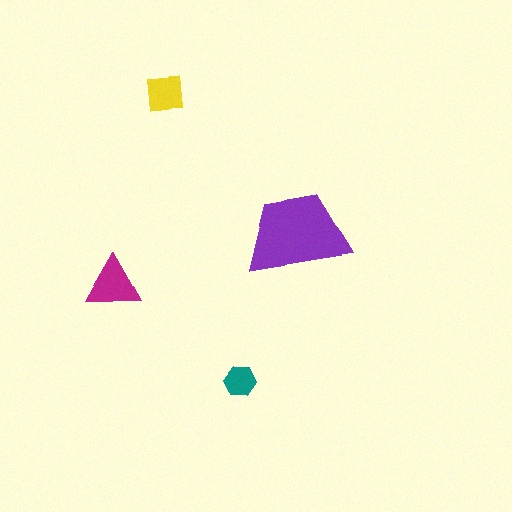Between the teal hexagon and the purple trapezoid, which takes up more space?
The purple trapezoid.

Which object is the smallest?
The teal hexagon.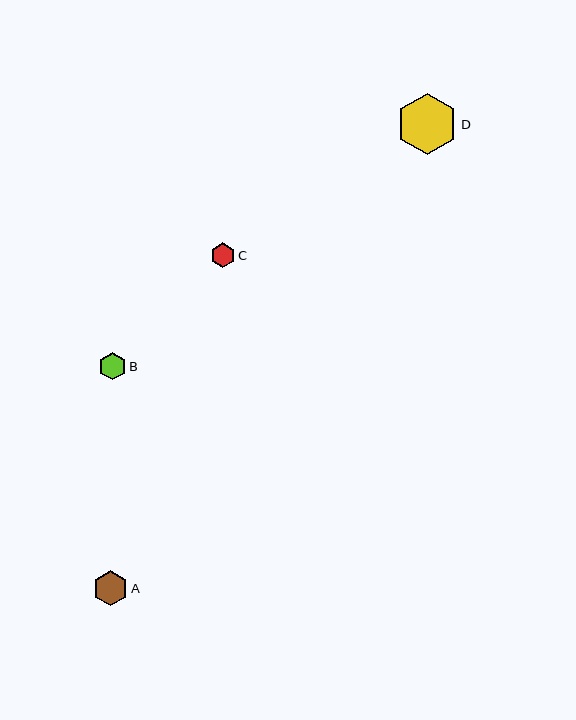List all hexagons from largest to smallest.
From largest to smallest: D, A, B, C.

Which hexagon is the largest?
Hexagon D is the largest with a size of approximately 62 pixels.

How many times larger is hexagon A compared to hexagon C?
Hexagon A is approximately 1.4 times the size of hexagon C.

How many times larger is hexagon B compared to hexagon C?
Hexagon B is approximately 1.1 times the size of hexagon C.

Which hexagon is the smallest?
Hexagon C is the smallest with a size of approximately 25 pixels.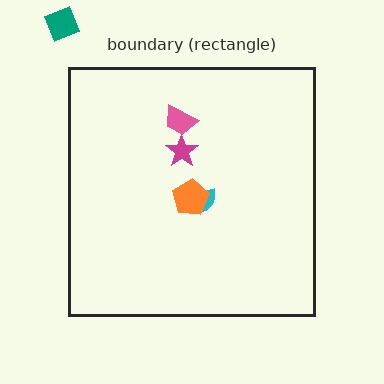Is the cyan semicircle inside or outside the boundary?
Inside.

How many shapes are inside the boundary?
4 inside, 1 outside.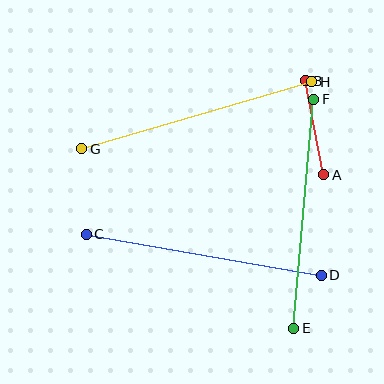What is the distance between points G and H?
The distance is approximately 239 pixels.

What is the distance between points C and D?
The distance is approximately 239 pixels.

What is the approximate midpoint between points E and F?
The midpoint is at approximately (304, 214) pixels.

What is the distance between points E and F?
The distance is approximately 230 pixels.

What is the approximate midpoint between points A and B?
The midpoint is at approximately (314, 128) pixels.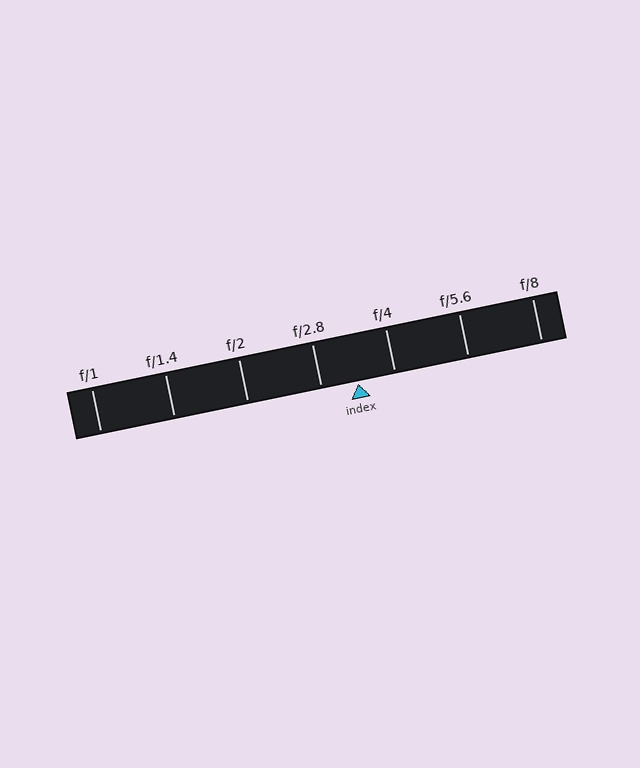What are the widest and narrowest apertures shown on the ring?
The widest aperture shown is f/1 and the narrowest is f/8.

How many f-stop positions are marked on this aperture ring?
There are 7 f-stop positions marked.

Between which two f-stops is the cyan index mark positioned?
The index mark is between f/2.8 and f/4.